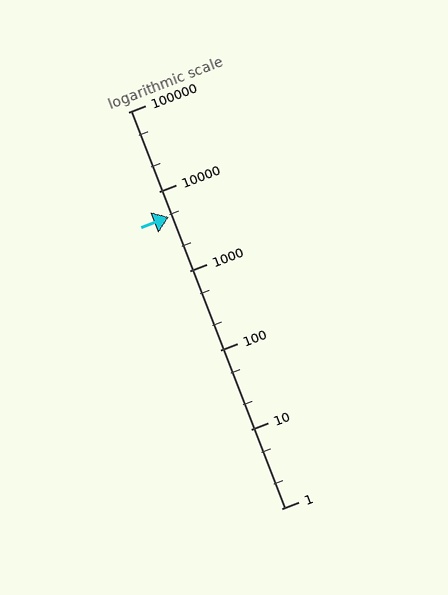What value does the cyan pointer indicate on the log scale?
The pointer indicates approximately 4700.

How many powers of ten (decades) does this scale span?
The scale spans 5 decades, from 1 to 100000.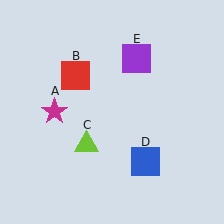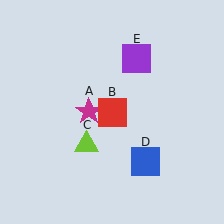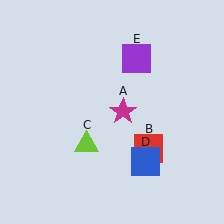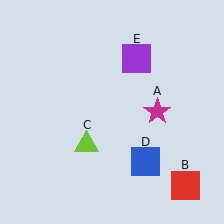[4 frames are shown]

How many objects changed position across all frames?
2 objects changed position: magenta star (object A), red square (object B).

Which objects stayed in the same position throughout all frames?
Lime triangle (object C) and blue square (object D) and purple square (object E) remained stationary.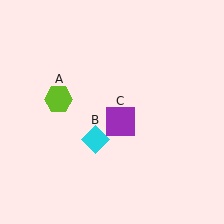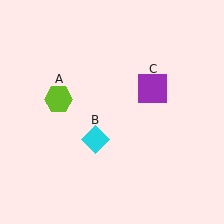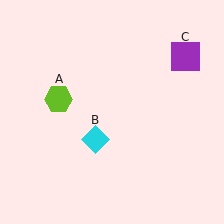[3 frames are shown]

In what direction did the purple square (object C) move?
The purple square (object C) moved up and to the right.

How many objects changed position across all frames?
1 object changed position: purple square (object C).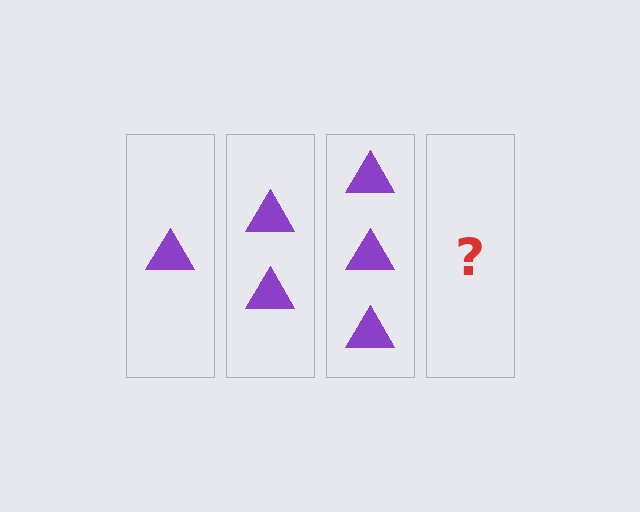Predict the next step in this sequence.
The next step is 4 triangles.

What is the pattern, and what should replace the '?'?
The pattern is that each step adds one more triangle. The '?' should be 4 triangles.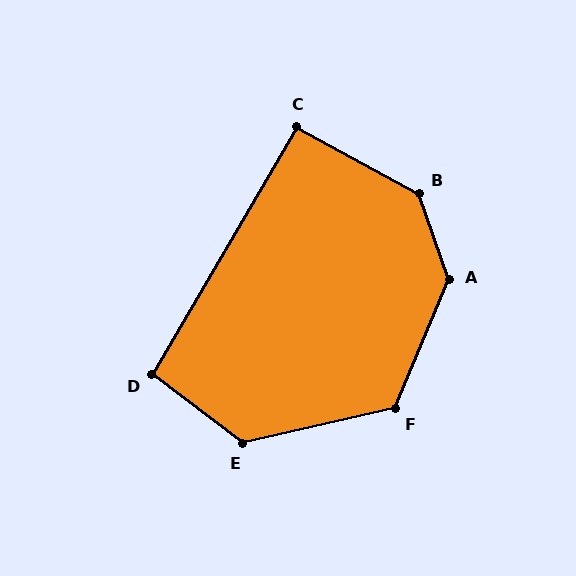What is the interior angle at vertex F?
Approximately 125 degrees (obtuse).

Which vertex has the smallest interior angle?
C, at approximately 92 degrees.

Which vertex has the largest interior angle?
A, at approximately 138 degrees.